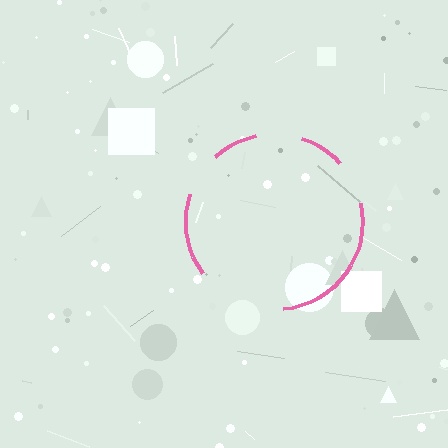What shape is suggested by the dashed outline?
The dashed outline suggests a circle.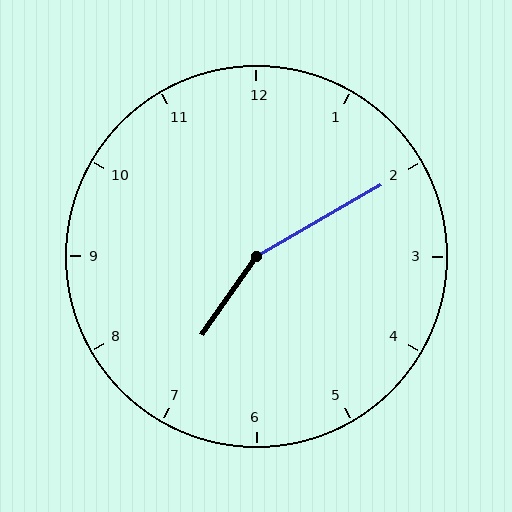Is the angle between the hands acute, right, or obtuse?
It is obtuse.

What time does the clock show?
7:10.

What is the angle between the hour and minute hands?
Approximately 155 degrees.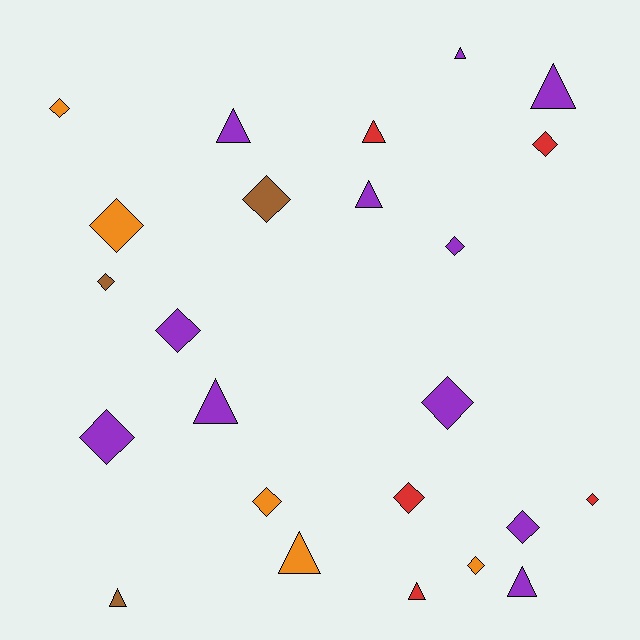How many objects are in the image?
There are 24 objects.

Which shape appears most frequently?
Diamond, with 14 objects.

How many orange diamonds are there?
There are 4 orange diamonds.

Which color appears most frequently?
Purple, with 11 objects.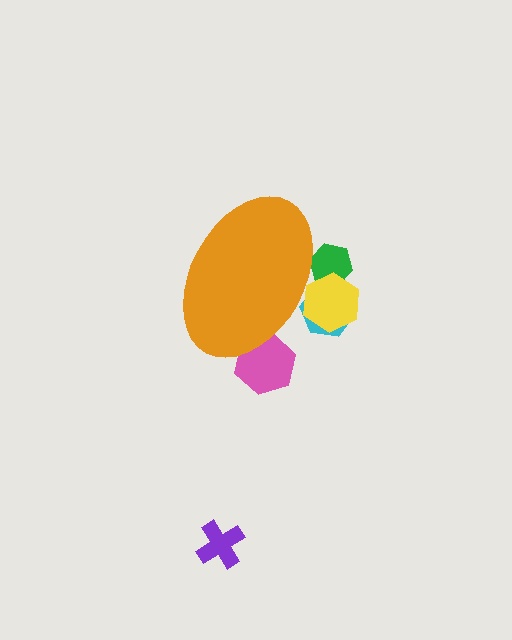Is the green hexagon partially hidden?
Yes, the green hexagon is partially hidden behind the orange ellipse.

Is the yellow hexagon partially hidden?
Yes, the yellow hexagon is partially hidden behind the orange ellipse.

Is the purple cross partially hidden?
No, the purple cross is fully visible.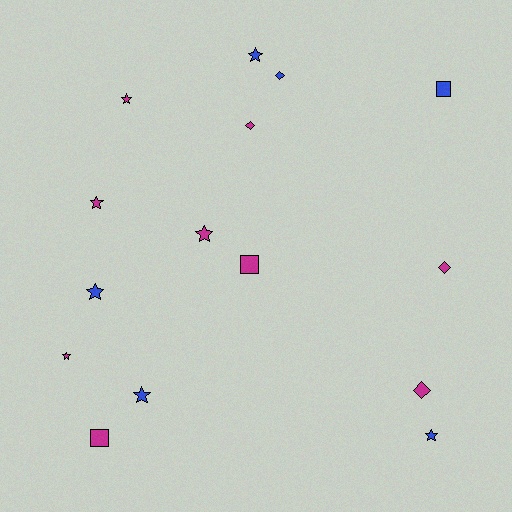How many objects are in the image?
There are 15 objects.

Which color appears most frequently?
Magenta, with 9 objects.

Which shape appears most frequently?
Star, with 8 objects.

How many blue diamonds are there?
There is 1 blue diamond.